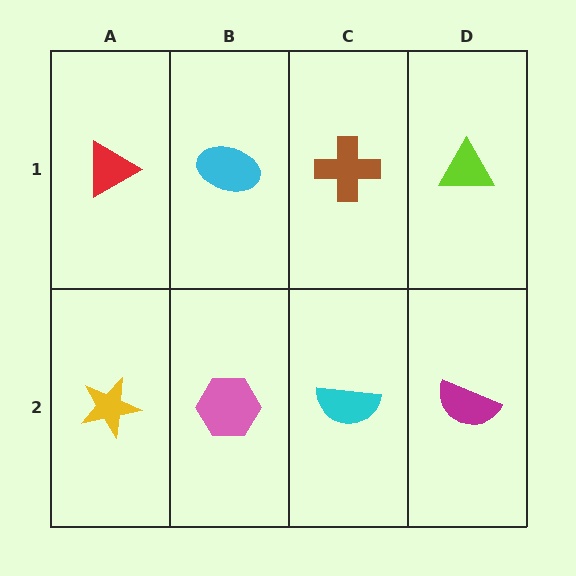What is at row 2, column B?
A pink hexagon.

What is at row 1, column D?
A lime triangle.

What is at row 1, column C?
A brown cross.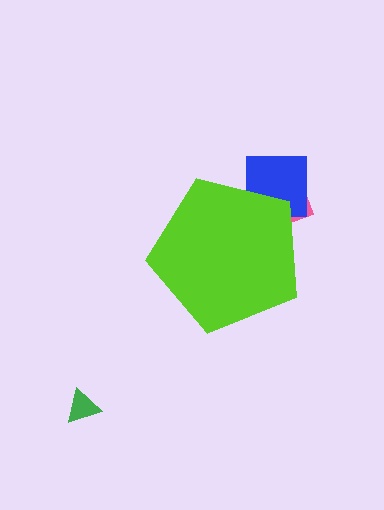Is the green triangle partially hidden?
No, the green triangle is fully visible.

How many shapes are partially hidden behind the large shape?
2 shapes are partially hidden.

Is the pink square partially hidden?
Yes, the pink square is partially hidden behind the lime pentagon.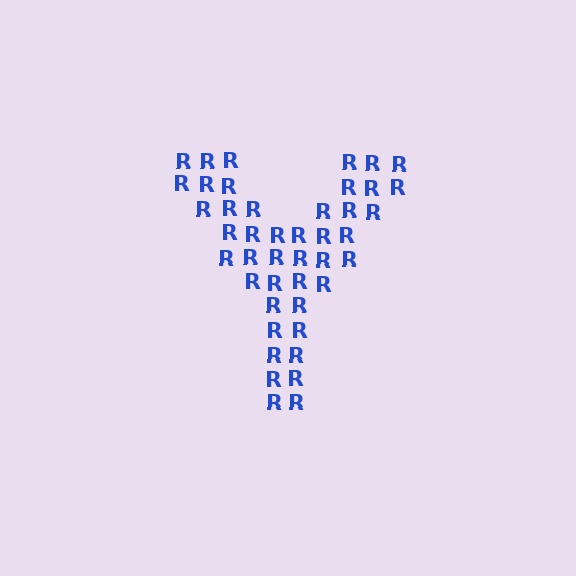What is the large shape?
The large shape is the letter Y.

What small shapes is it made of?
It is made of small letter R's.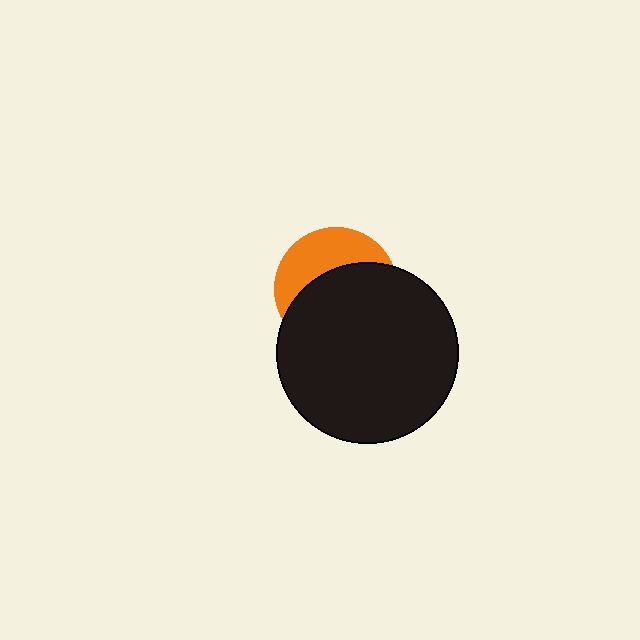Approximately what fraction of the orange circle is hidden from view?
Roughly 63% of the orange circle is hidden behind the black circle.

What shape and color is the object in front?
The object in front is a black circle.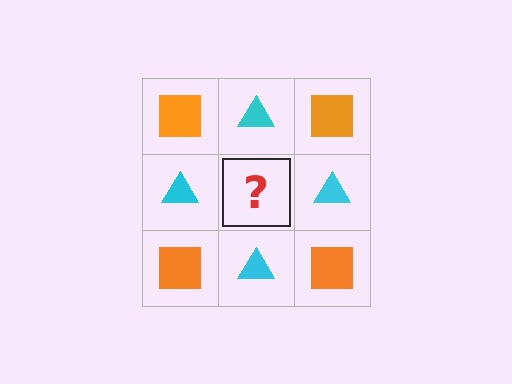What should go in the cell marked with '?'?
The missing cell should contain an orange square.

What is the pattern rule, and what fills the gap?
The rule is that it alternates orange square and cyan triangle in a checkerboard pattern. The gap should be filled with an orange square.